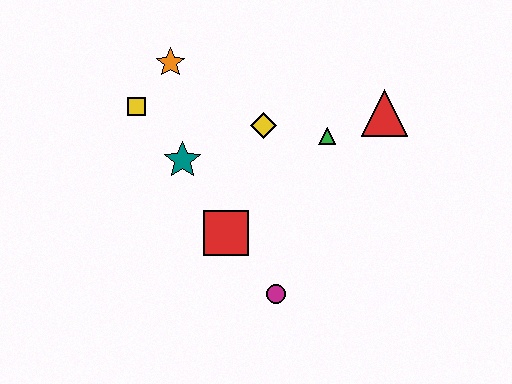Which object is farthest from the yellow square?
The red triangle is farthest from the yellow square.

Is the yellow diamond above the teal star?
Yes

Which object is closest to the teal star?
The yellow square is closest to the teal star.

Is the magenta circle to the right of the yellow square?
Yes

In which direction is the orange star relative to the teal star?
The orange star is above the teal star.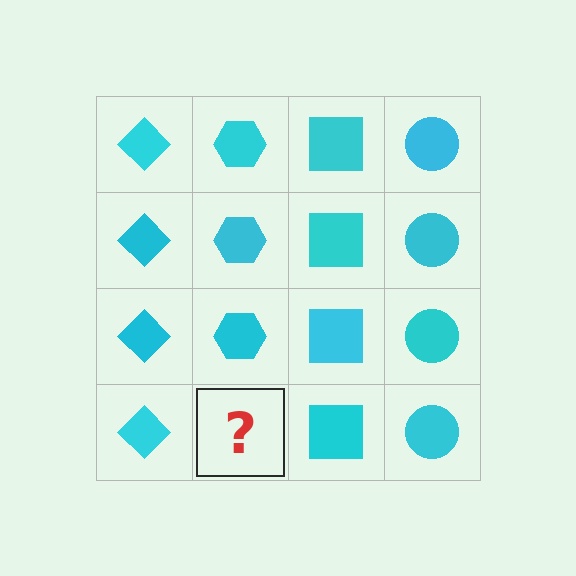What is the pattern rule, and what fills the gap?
The rule is that each column has a consistent shape. The gap should be filled with a cyan hexagon.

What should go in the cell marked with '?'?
The missing cell should contain a cyan hexagon.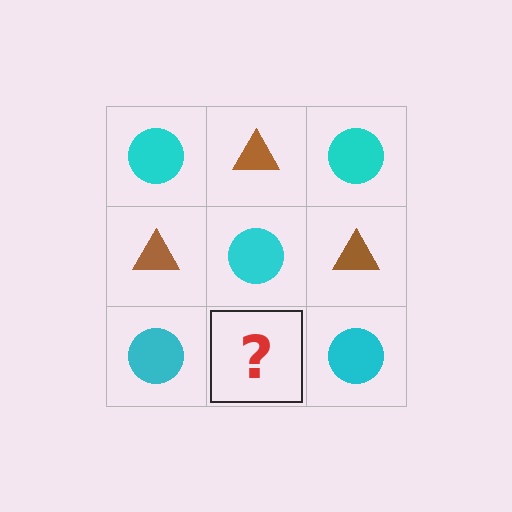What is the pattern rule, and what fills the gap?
The rule is that it alternates cyan circle and brown triangle in a checkerboard pattern. The gap should be filled with a brown triangle.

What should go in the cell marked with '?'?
The missing cell should contain a brown triangle.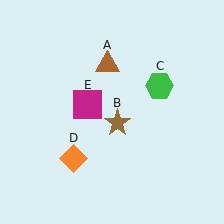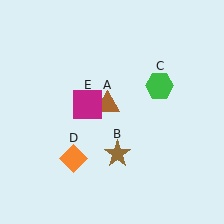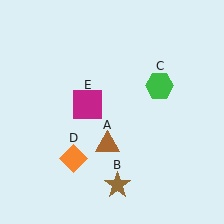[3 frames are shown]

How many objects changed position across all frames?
2 objects changed position: brown triangle (object A), brown star (object B).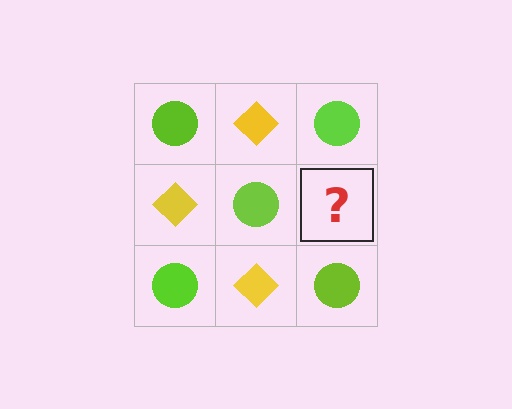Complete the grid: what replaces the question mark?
The question mark should be replaced with a yellow diamond.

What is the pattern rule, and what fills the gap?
The rule is that it alternates lime circle and yellow diamond in a checkerboard pattern. The gap should be filled with a yellow diamond.